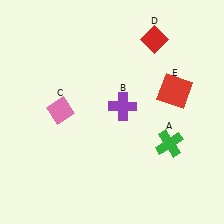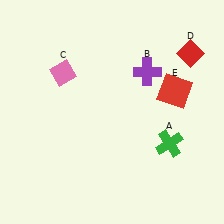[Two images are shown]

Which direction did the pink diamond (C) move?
The pink diamond (C) moved up.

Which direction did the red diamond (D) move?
The red diamond (D) moved right.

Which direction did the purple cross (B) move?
The purple cross (B) moved up.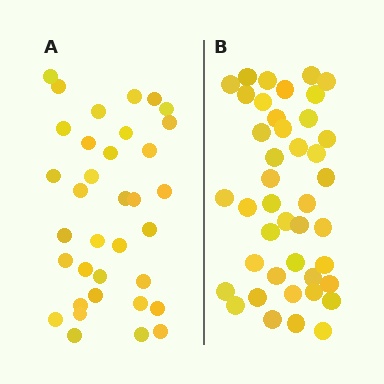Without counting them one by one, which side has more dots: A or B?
Region B (the right region) has more dots.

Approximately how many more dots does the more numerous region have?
Region B has roughly 8 or so more dots than region A.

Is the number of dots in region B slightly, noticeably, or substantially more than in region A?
Region B has only slightly more — the two regions are fairly close. The ratio is roughly 1.2 to 1.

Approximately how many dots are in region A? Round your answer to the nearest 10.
About 40 dots. (The exact count is 35, which rounds to 40.)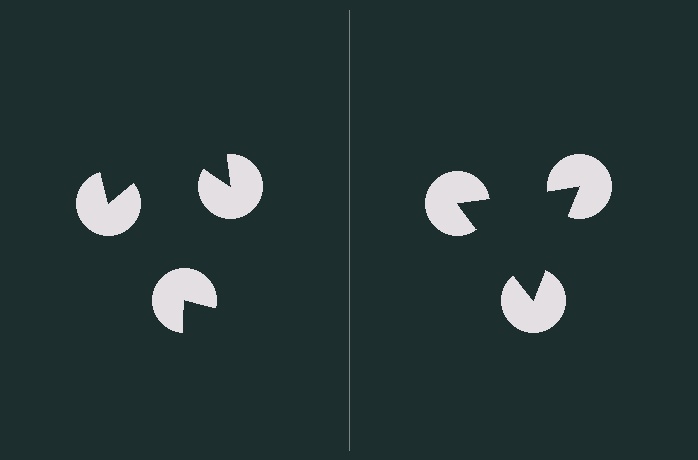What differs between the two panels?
The pac-man discs are positioned identically on both sides; only the wedge orientations differ. On the right they align to a triangle; on the left they are misaligned.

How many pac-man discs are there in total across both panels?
6 — 3 on each side.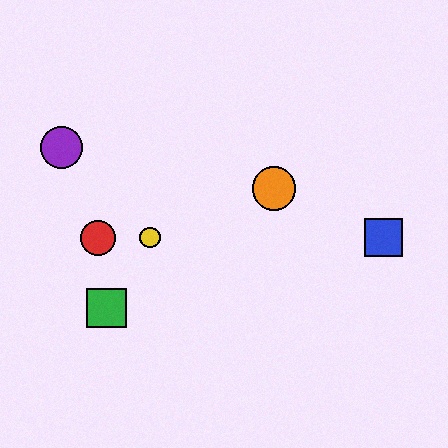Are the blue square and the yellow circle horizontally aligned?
Yes, both are at y≈238.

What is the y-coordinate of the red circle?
The red circle is at y≈238.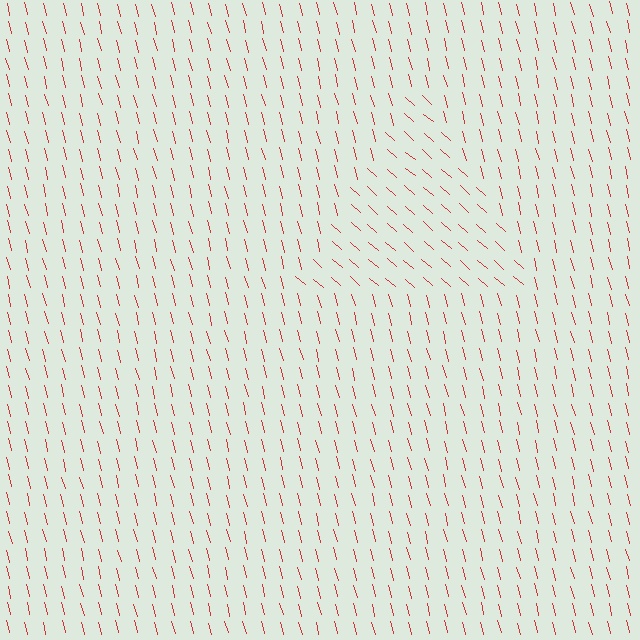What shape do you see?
I see a triangle.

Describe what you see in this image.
The image is filled with small red line segments. A triangle region in the image has lines oriented differently from the surrounding lines, creating a visible texture boundary.